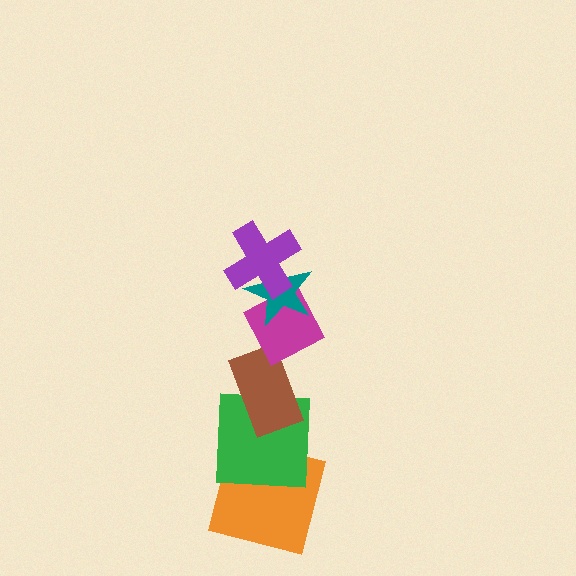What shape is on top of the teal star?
The purple cross is on top of the teal star.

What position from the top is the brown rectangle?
The brown rectangle is 4th from the top.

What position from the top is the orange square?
The orange square is 6th from the top.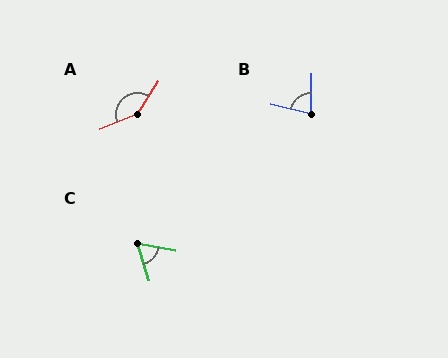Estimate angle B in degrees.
Approximately 76 degrees.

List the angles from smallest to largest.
C (62°), B (76°), A (144°).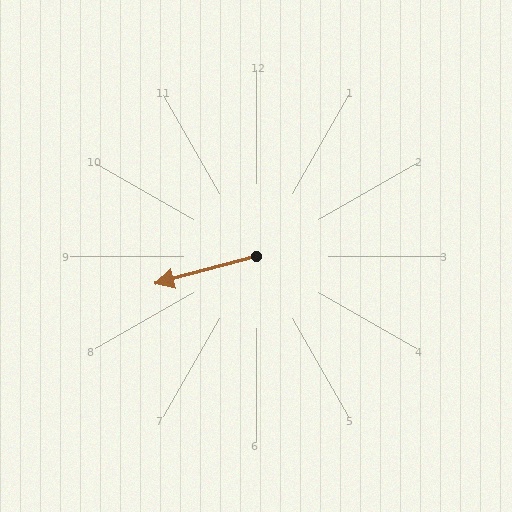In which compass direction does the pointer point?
West.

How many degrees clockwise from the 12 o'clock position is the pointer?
Approximately 255 degrees.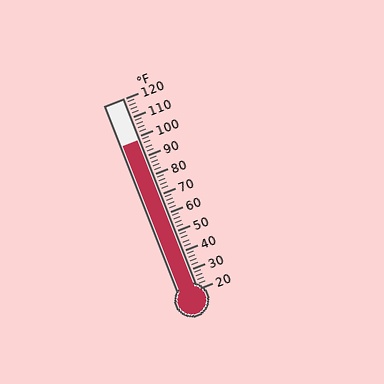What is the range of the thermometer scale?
The thermometer scale ranges from 20°F to 120°F.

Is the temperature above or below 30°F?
The temperature is above 30°F.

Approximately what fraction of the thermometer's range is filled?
The thermometer is filled to approximately 80% of its range.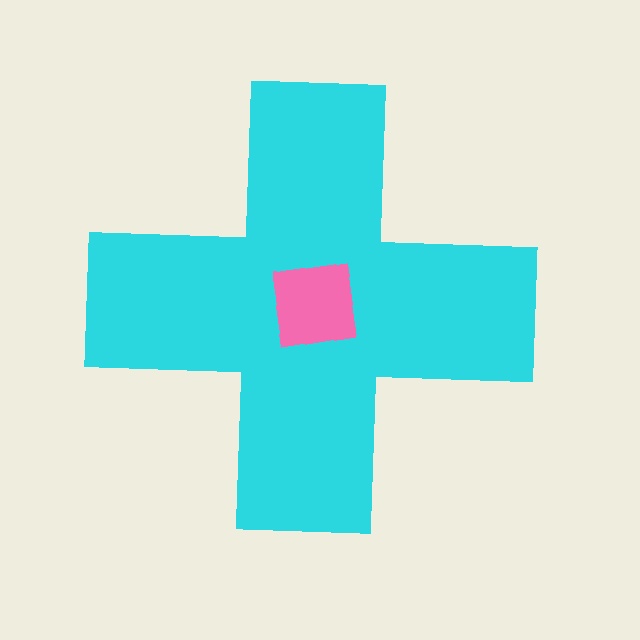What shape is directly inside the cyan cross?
The pink square.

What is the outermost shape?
The cyan cross.